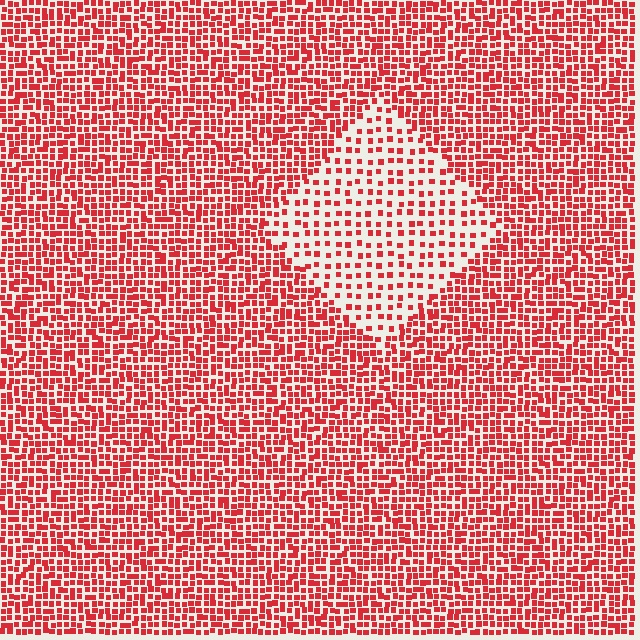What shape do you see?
I see a diamond.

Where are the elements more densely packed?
The elements are more densely packed outside the diamond boundary.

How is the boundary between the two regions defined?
The boundary is defined by a change in element density (approximately 2.2x ratio). All elements are the same color, size, and shape.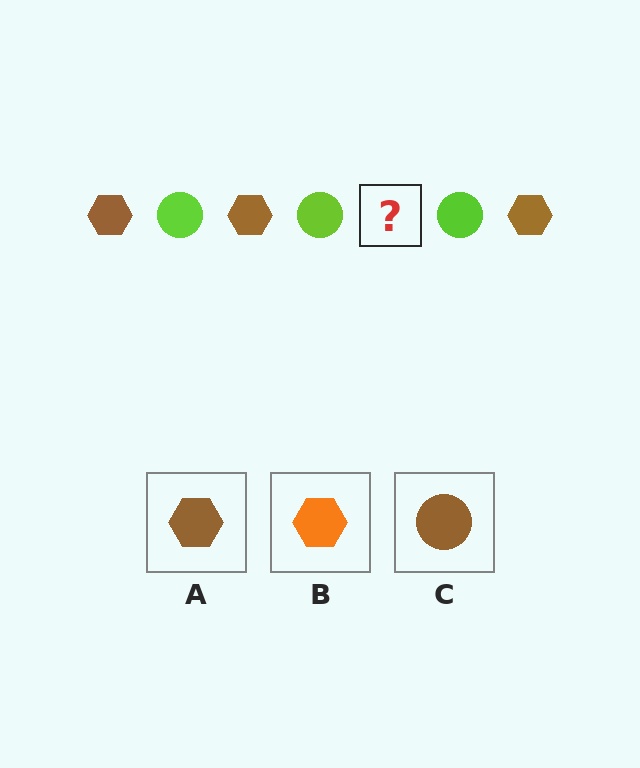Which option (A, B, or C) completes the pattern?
A.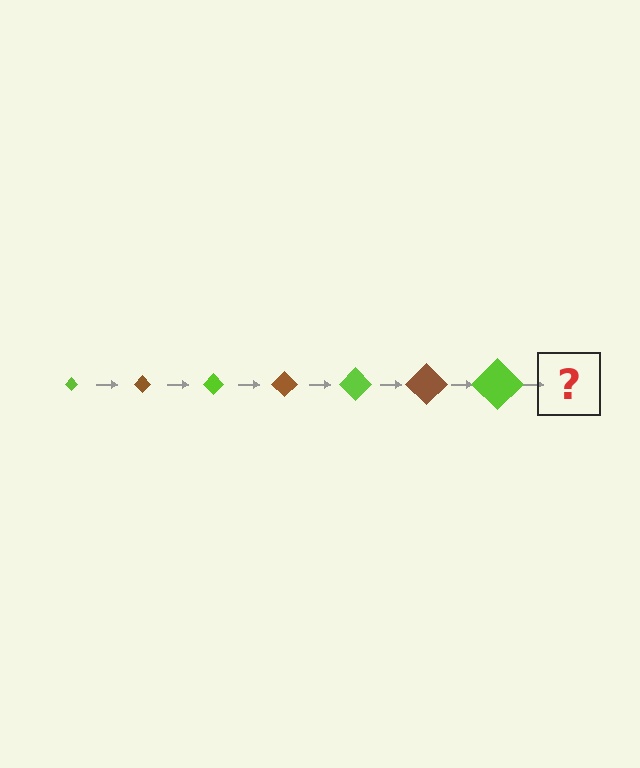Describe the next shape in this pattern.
It should be a brown diamond, larger than the previous one.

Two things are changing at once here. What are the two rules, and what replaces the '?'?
The two rules are that the diamond grows larger each step and the color cycles through lime and brown. The '?' should be a brown diamond, larger than the previous one.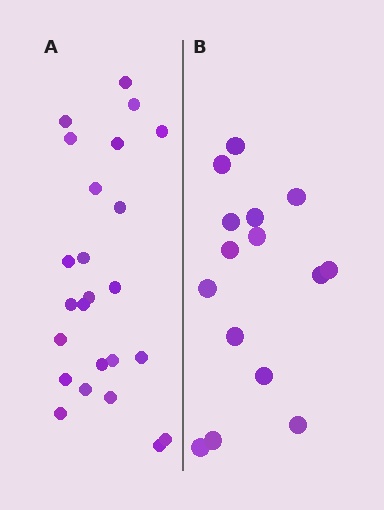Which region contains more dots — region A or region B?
Region A (the left region) has more dots.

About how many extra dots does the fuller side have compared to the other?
Region A has roughly 8 or so more dots than region B.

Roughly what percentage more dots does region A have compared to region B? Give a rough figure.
About 60% more.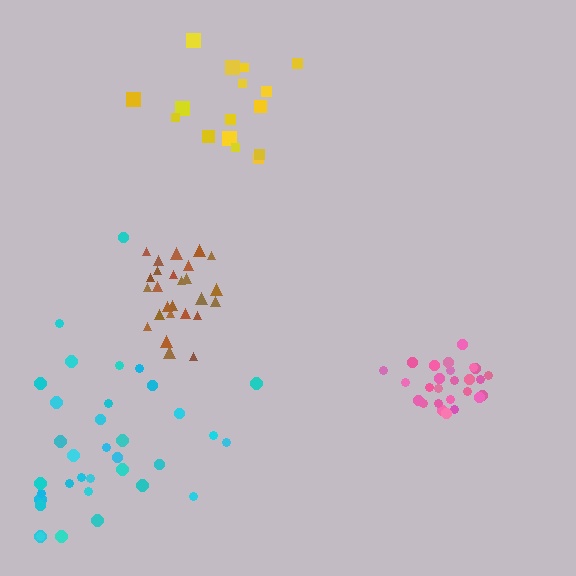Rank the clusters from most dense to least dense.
pink, brown, yellow, cyan.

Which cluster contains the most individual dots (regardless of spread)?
Cyan (35).